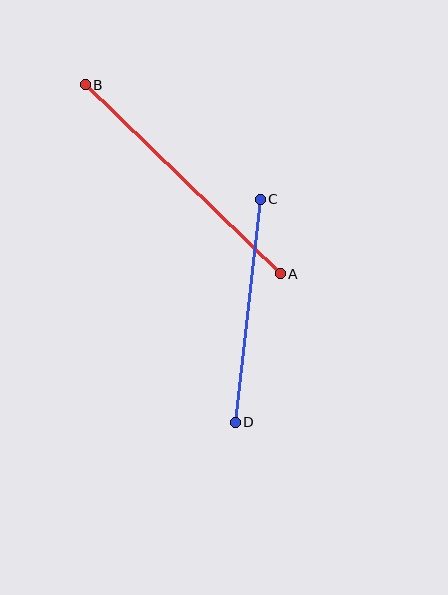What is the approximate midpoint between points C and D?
The midpoint is at approximately (248, 311) pixels.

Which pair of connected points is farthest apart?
Points A and B are farthest apart.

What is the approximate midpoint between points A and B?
The midpoint is at approximately (183, 179) pixels.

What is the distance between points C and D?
The distance is approximately 225 pixels.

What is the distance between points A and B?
The distance is approximately 272 pixels.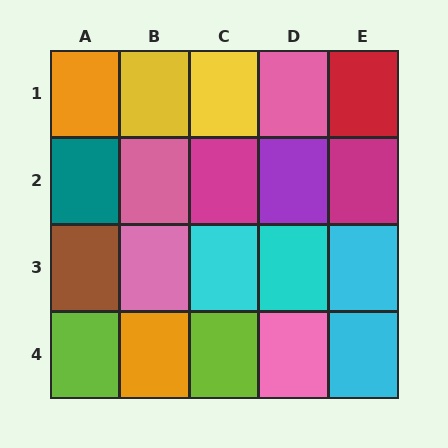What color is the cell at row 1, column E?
Red.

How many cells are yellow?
2 cells are yellow.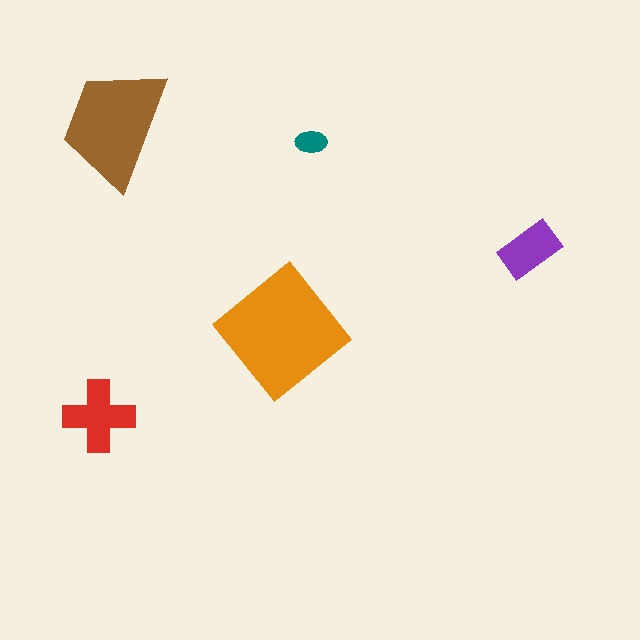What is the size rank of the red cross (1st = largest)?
3rd.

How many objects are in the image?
There are 5 objects in the image.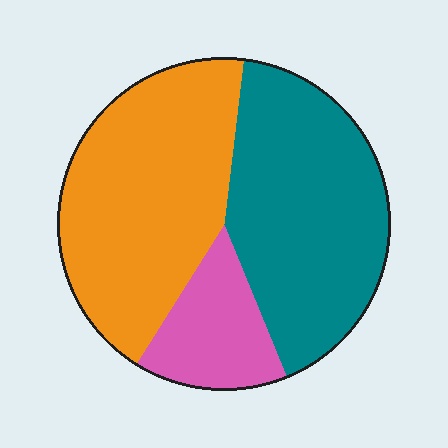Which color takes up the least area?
Pink, at roughly 15%.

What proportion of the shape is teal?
Teal takes up about two fifths (2/5) of the shape.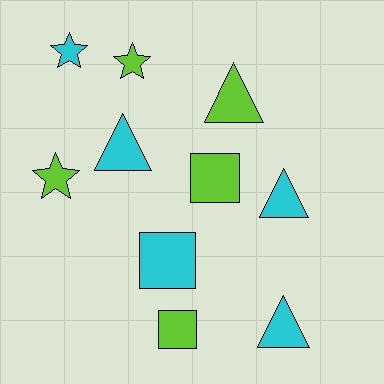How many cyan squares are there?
There is 1 cyan square.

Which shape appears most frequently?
Triangle, with 4 objects.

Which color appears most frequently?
Cyan, with 5 objects.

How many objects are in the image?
There are 10 objects.